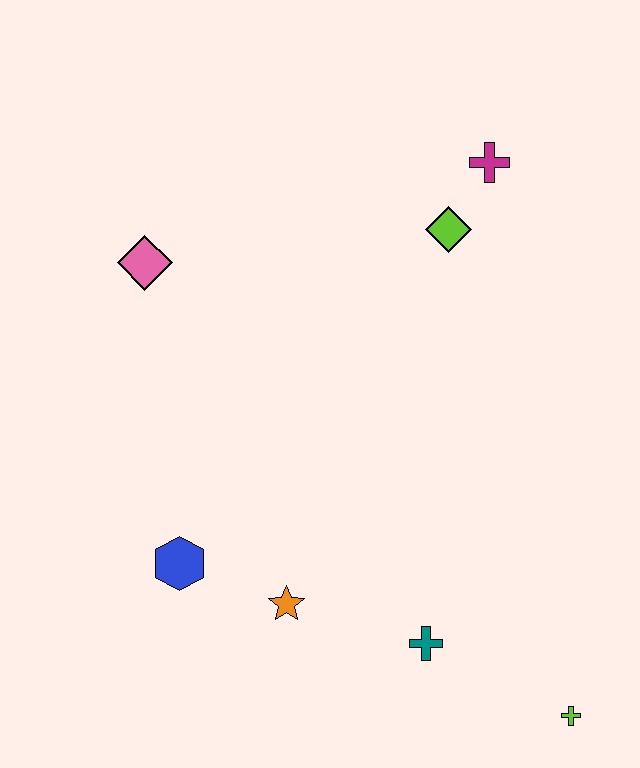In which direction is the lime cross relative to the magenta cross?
The lime cross is below the magenta cross.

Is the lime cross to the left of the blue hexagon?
No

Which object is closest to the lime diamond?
The magenta cross is closest to the lime diamond.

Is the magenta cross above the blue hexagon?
Yes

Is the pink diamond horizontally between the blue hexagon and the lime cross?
No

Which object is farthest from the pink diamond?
The lime cross is farthest from the pink diamond.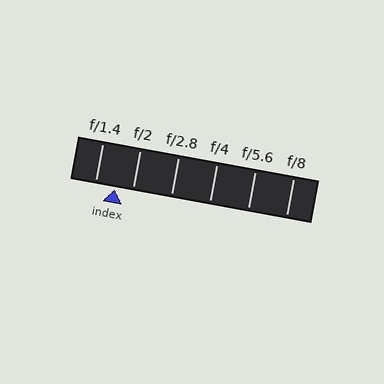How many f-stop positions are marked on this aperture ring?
There are 6 f-stop positions marked.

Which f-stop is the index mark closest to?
The index mark is closest to f/2.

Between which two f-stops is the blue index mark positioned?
The index mark is between f/1.4 and f/2.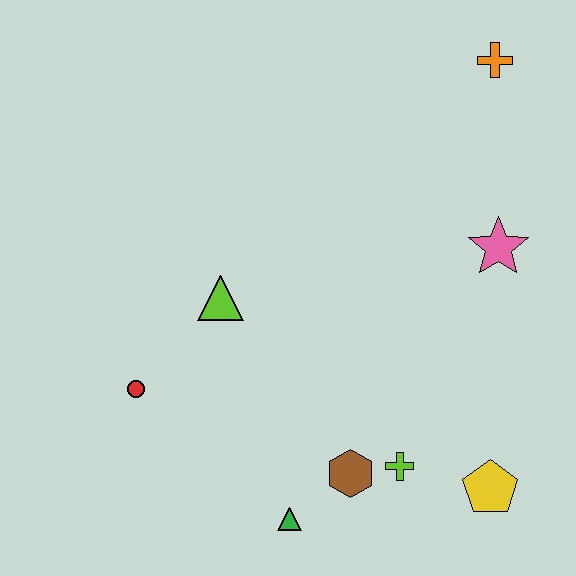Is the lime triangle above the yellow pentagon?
Yes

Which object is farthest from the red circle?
The orange cross is farthest from the red circle.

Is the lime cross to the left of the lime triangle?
No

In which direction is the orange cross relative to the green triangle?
The orange cross is above the green triangle.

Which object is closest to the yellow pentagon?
The lime cross is closest to the yellow pentagon.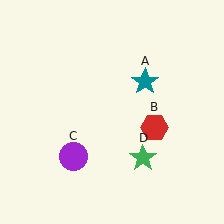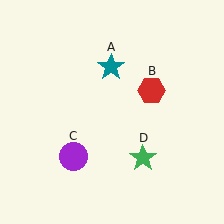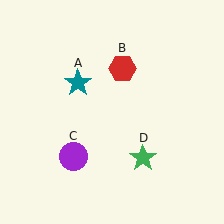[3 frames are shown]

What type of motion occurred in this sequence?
The teal star (object A), red hexagon (object B) rotated counterclockwise around the center of the scene.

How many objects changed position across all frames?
2 objects changed position: teal star (object A), red hexagon (object B).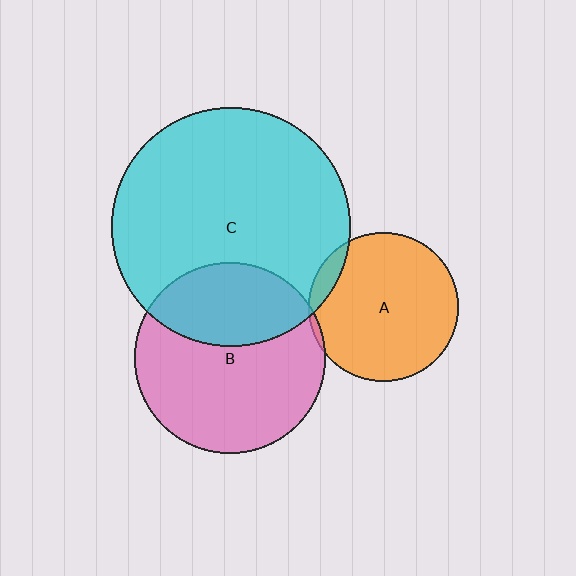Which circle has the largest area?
Circle C (cyan).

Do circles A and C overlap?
Yes.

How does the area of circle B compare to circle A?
Approximately 1.6 times.